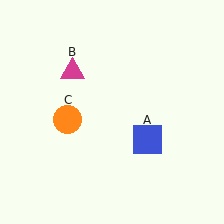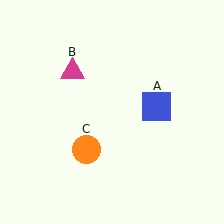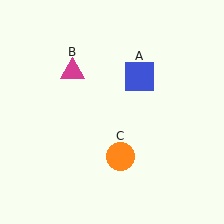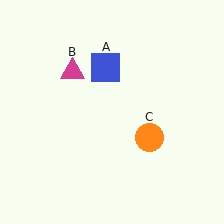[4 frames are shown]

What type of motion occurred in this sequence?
The blue square (object A), orange circle (object C) rotated counterclockwise around the center of the scene.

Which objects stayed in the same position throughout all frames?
Magenta triangle (object B) remained stationary.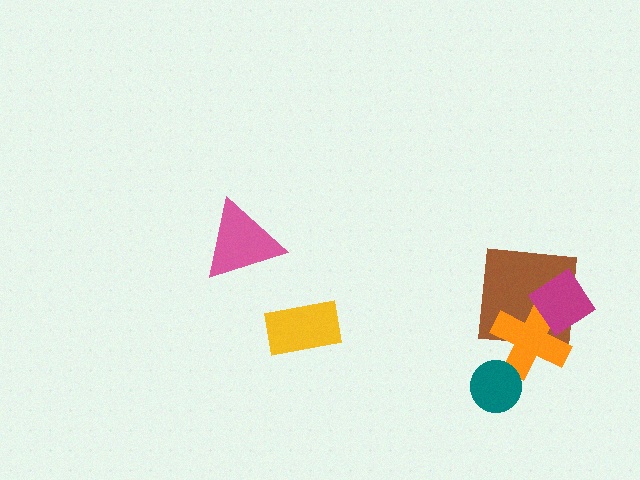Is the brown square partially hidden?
Yes, it is partially covered by another shape.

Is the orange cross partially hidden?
Yes, it is partially covered by another shape.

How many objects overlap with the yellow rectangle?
0 objects overlap with the yellow rectangle.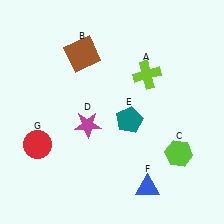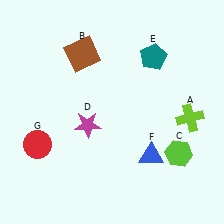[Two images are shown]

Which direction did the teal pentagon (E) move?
The teal pentagon (E) moved up.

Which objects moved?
The objects that moved are: the lime cross (A), the teal pentagon (E), the blue triangle (F).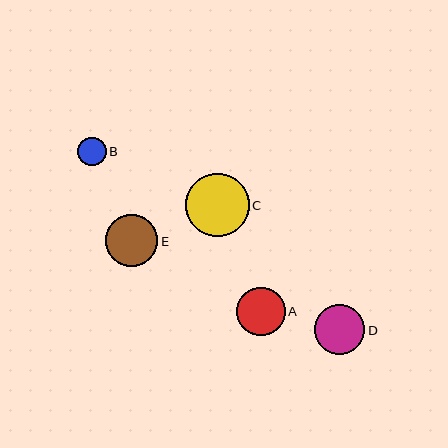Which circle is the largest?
Circle C is the largest with a size of approximately 64 pixels.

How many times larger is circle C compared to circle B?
Circle C is approximately 2.2 times the size of circle B.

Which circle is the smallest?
Circle B is the smallest with a size of approximately 29 pixels.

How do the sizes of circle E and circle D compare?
Circle E and circle D are approximately the same size.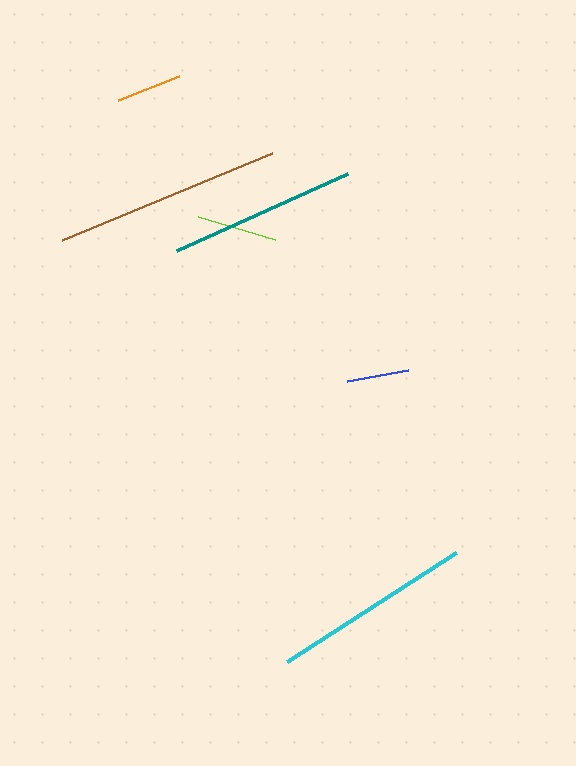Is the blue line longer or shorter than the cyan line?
The cyan line is longer than the blue line.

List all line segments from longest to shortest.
From longest to shortest: brown, cyan, teal, lime, orange, blue.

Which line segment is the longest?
The brown line is the longest at approximately 227 pixels.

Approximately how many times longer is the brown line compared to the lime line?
The brown line is approximately 2.8 times the length of the lime line.